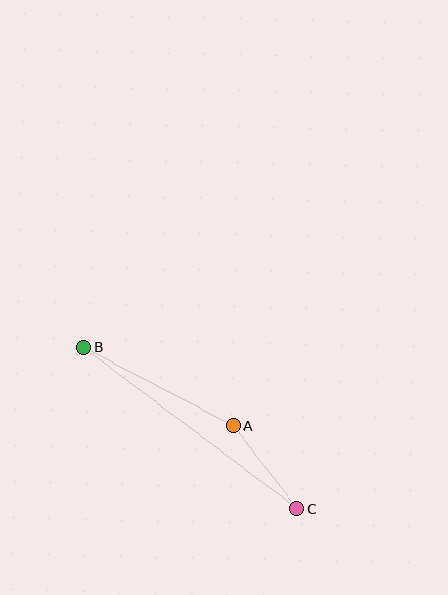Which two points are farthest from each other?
Points B and C are farthest from each other.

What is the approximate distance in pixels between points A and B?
The distance between A and B is approximately 169 pixels.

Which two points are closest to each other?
Points A and C are closest to each other.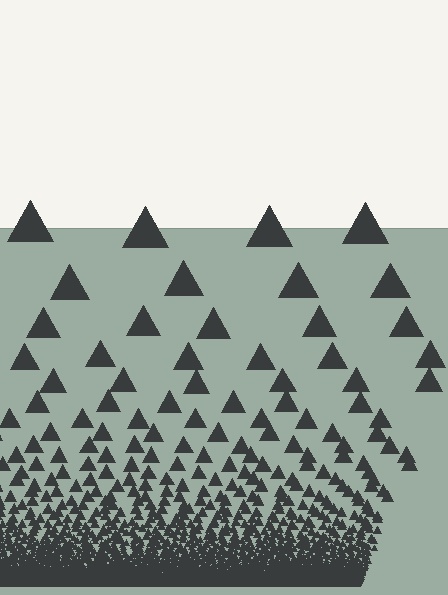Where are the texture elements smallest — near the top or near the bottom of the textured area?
Near the bottom.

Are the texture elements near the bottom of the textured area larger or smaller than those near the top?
Smaller. The gradient is inverted — elements near the bottom are smaller and denser.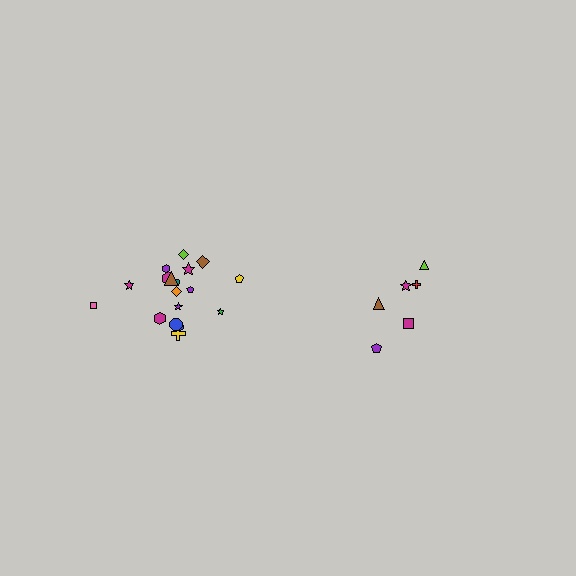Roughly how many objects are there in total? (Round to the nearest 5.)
Roughly 25 objects in total.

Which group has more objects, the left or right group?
The left group.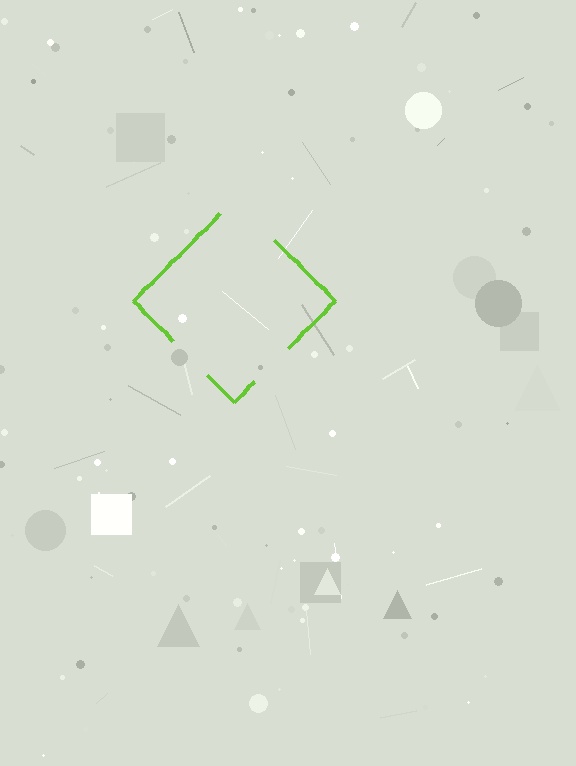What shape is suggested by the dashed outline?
The dashed outline suggests a diamond.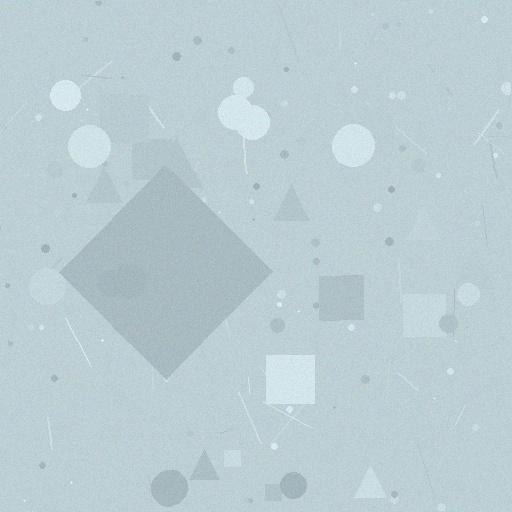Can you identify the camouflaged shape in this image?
The camouflaged shape is a diamond.